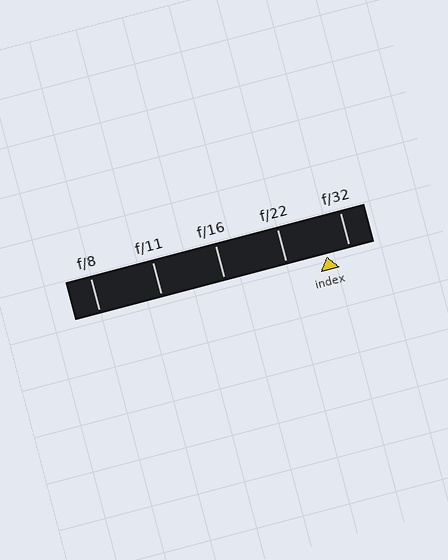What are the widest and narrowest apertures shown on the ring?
The widest aperture shown is f/8 and the narrowest is f/32.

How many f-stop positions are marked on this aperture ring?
There are 5 f-stop positions marked.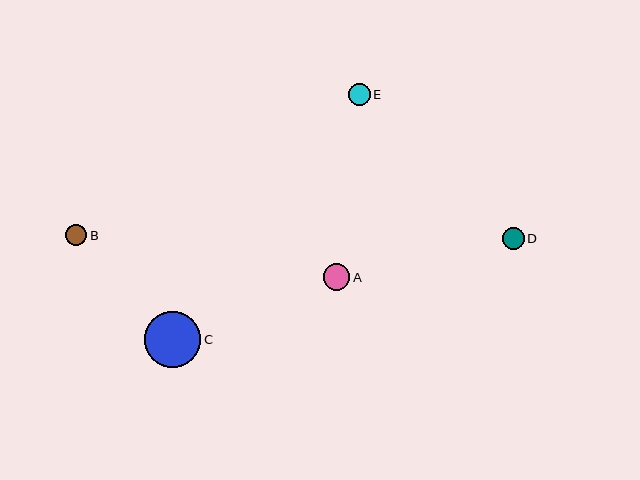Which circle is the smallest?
Circle B is the smallest with a size of approximately 21 pixels.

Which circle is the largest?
Circle C is the largest with a size of approximately 56 pixels.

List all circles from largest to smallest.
From largest to smallest: C, A, D, E, B.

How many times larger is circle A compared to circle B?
Circle A is approximately 1.2 times the size of circle B.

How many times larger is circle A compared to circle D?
Circle A is approximately 1.2 times the size of circle D.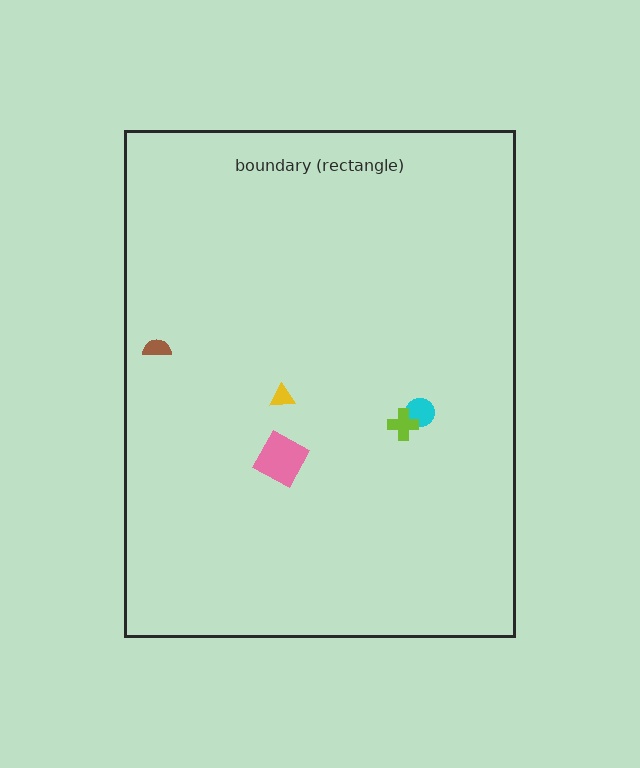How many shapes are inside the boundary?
5 inside, 0 outside.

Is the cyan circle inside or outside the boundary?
Inside.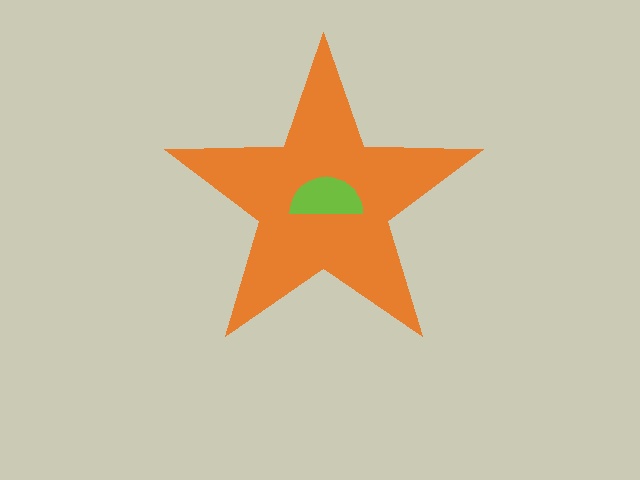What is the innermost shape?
The lime semicircle.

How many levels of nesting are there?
2.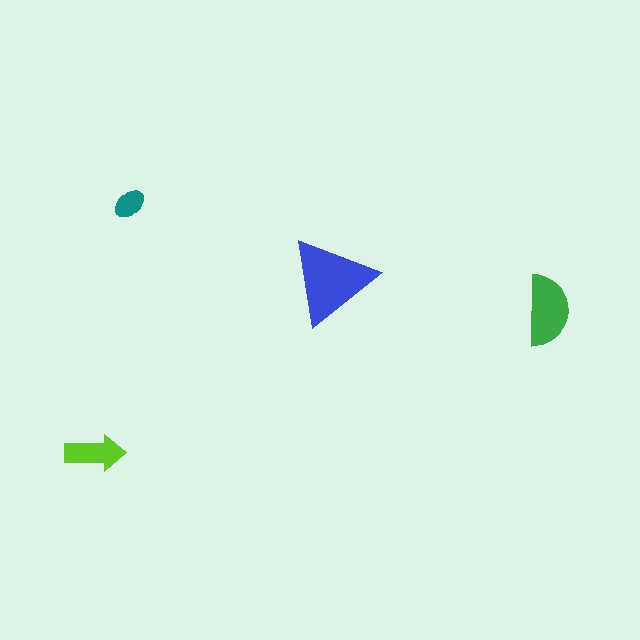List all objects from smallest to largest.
The teal ellipse, the lime arrow, the green semicircle, the blue triangle.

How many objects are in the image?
There are 4 objects in the image.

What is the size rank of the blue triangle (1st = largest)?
1st.